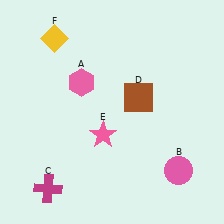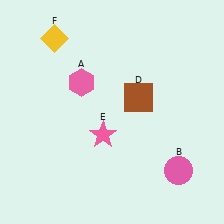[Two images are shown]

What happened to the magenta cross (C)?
The magenta cross (C) was removed in Image 2. It was in the bottom-left area of Image 1.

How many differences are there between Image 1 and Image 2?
There is 1 difference between the two images.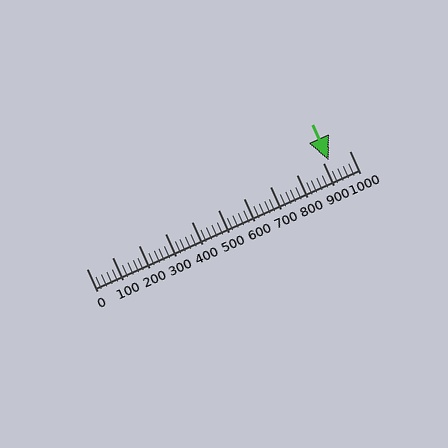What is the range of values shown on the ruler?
The ruler shows values from 0 to 1000.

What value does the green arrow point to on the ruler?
The green arrow points to approximately 923.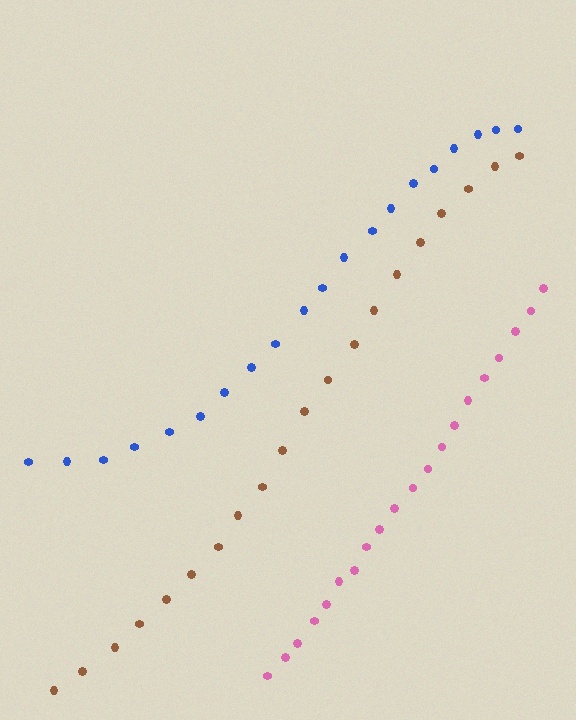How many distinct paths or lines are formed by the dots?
There are 3 distinct paths.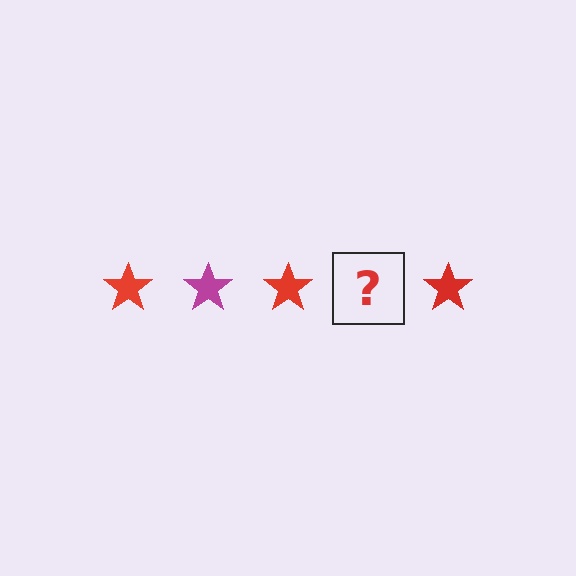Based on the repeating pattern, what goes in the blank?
The blank should be a magenta star.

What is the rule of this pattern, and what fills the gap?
The rule is that the pattern cycles through red, magenta stars. The gap should be filled with a magenta star.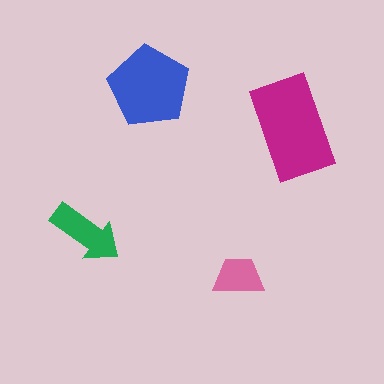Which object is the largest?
The magenta rectangle.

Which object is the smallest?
The pink trapezoid.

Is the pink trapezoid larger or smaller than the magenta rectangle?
Smaller.